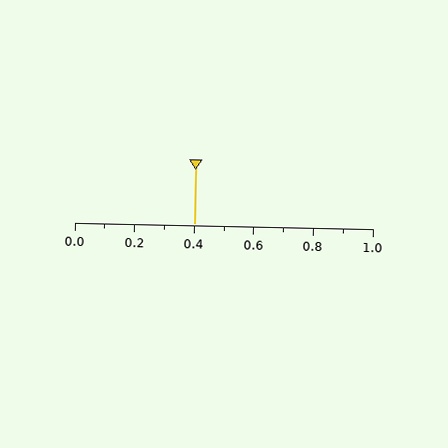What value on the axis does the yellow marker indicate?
The marker indicates approximately 0.4.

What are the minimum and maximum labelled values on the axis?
The axis runs from 0.0 to 1.0.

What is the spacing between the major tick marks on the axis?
The major ticks are spaced 0.2 apart.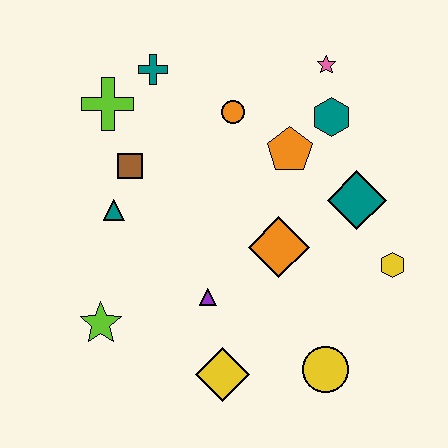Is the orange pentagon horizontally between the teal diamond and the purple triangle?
Yes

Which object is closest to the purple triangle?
The yellow diamond is closest to the purple triangle.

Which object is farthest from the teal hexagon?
The lime star is farthest from the teal hexagon.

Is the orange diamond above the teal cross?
No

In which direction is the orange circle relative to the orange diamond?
The orange circle is above the orange diamond.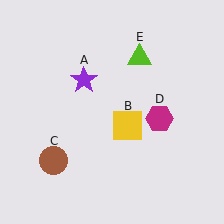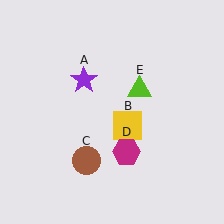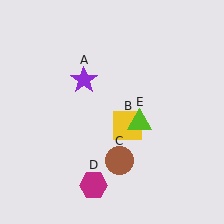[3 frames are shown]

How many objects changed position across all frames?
3 objects changed position: brown circle (object C), magenta hexagon (object D), lime triangle (object E).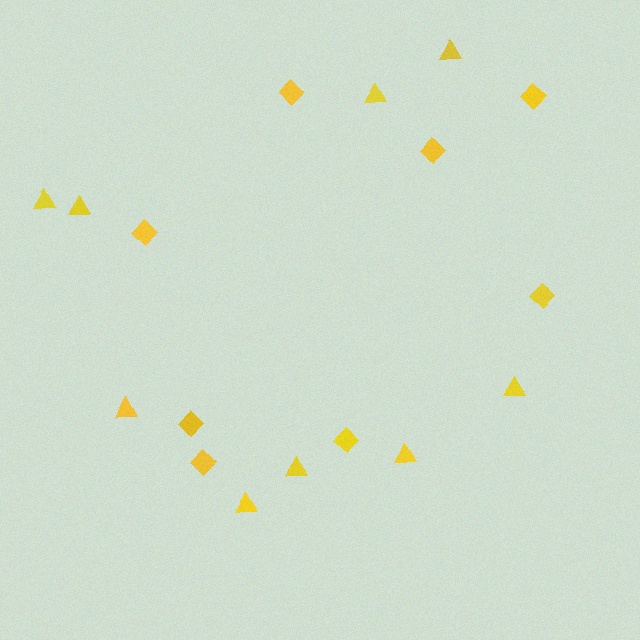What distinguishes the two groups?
There are 2 groups: one group of diamonds (8) and one group of triangles (9).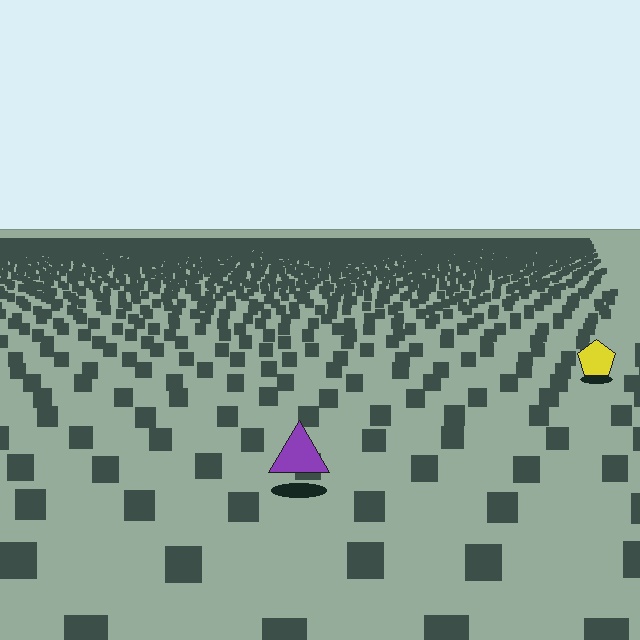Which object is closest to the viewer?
The purple triangle is closest. The texture marks near it are larger and more spread out.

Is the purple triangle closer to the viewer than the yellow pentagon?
Yes. The purple triangle is closer — you can tell from the texture gradient: the ground texture is coarser near it.